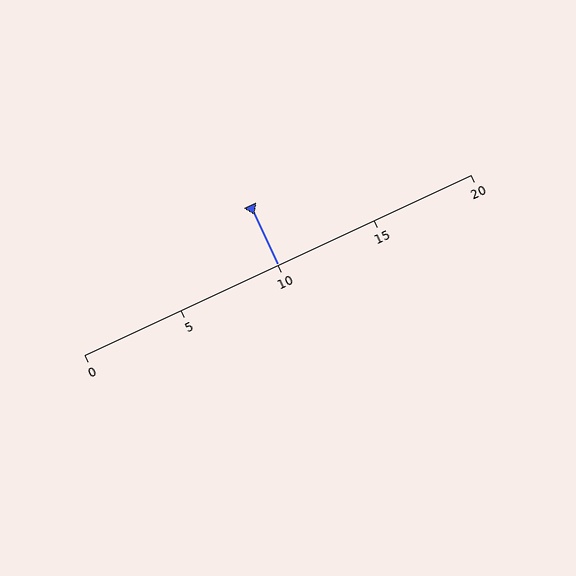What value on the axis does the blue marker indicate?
The marker indicates approximately 10.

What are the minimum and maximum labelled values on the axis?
The axis runs from 0 to 20.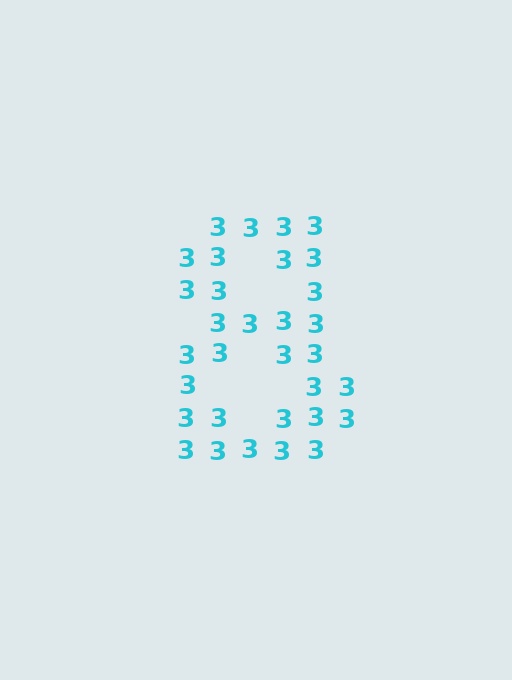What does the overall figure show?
The overall figure shows the digit 8.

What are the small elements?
The small elements are digit 3's.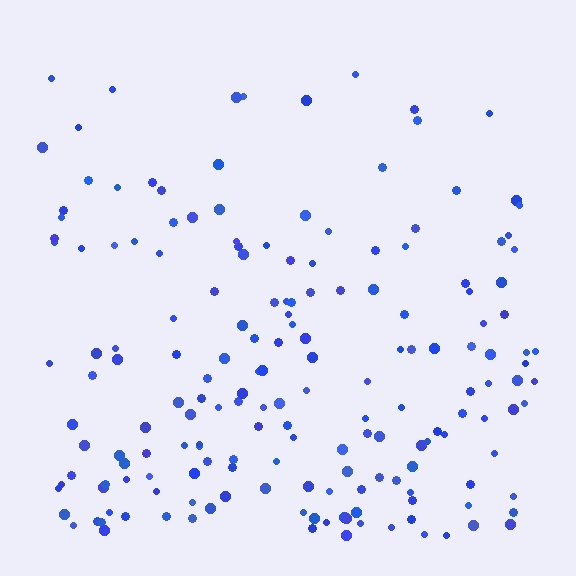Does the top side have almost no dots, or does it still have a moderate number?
Still a moderate number, just noticeably fewer than the bottom.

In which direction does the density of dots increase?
From top to bottom, with the bottom side densest.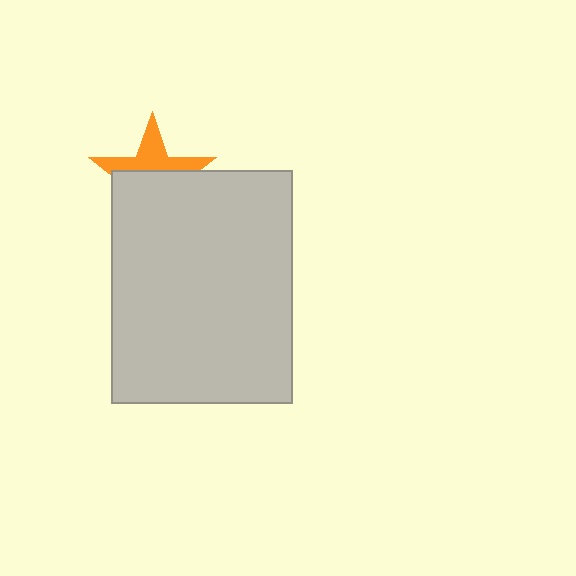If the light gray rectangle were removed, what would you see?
You would see the complete orange star.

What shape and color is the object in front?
The object in front is a light gray rectangle.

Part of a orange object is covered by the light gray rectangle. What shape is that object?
It is a star.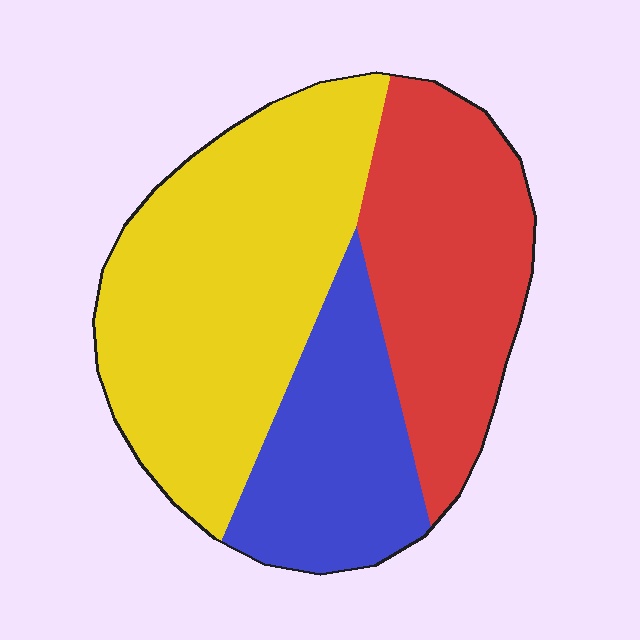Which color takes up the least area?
Blue, at roughly 25%.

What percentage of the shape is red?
Red takes up about one third (1/3) of the shape.